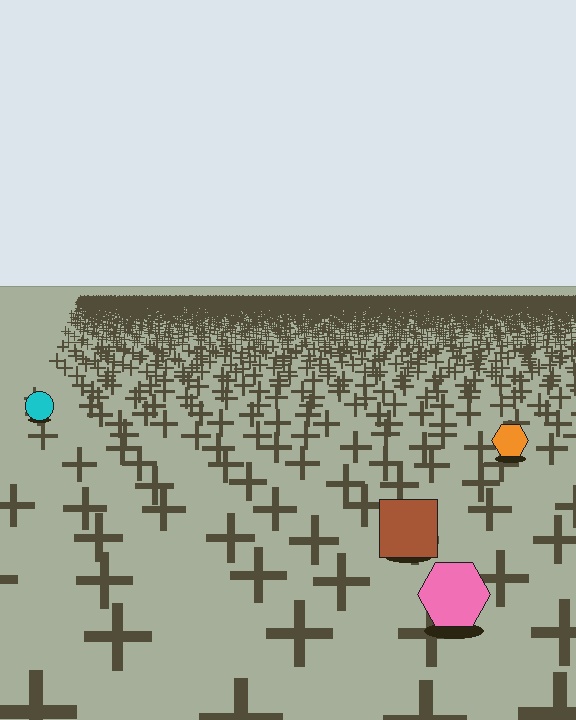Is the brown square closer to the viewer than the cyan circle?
Yes. The brown square is closer — you can tell from the texture gradient: the ground texture is coarser near it.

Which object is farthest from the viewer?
The cyan circle is farthest from the viewer. It appears smaller and the ground texture around it is denser.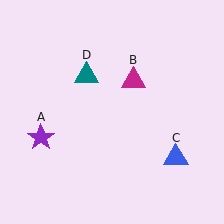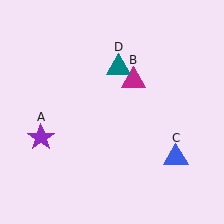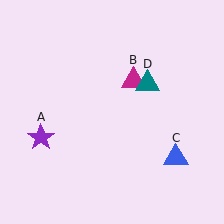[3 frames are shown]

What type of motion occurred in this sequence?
The teal triangle (object D) rotated clockwise around the center of the scene.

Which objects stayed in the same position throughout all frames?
Purple star (object A) and magenta triangle (object B) and blue triangle (object C) remained stationary.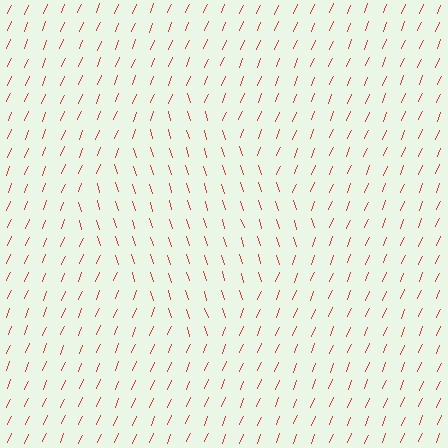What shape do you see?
I see a diamond.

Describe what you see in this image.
The image is filled with small red line segments. A diamond region in the image has lines oriented differently from the surrounding lines, creating a visible texture boundary.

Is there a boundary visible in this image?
Yes, there is a texture boundary formed by a change in line orientation.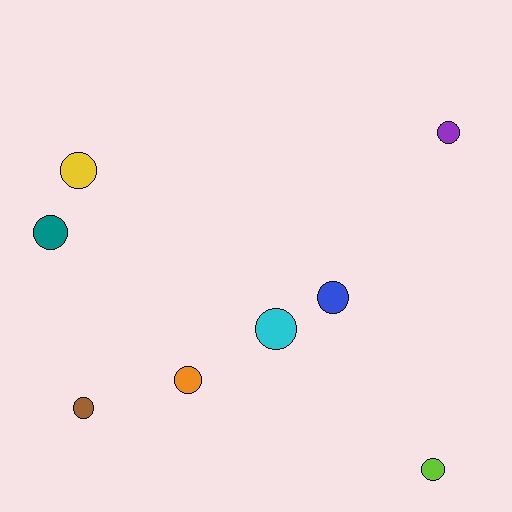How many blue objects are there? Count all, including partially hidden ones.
There is 1 blue object.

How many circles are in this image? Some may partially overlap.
There are 8 circles.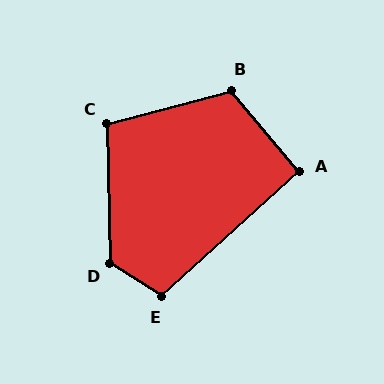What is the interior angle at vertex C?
Approximately 104 degrees (obtuse).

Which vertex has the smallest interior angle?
A, at approximately 93 degrees.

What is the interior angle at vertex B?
Approximately 115 degrees (obtuse).